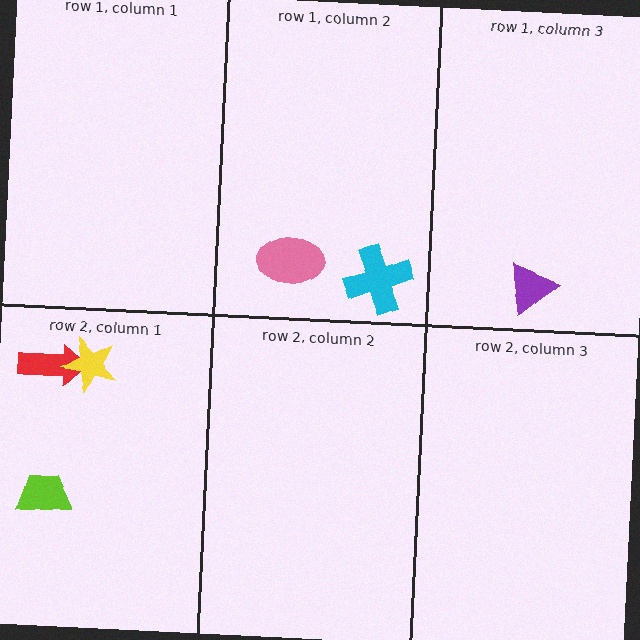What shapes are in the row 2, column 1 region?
The red arrow, the yellow star, the lime trapezoid.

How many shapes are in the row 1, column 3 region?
1.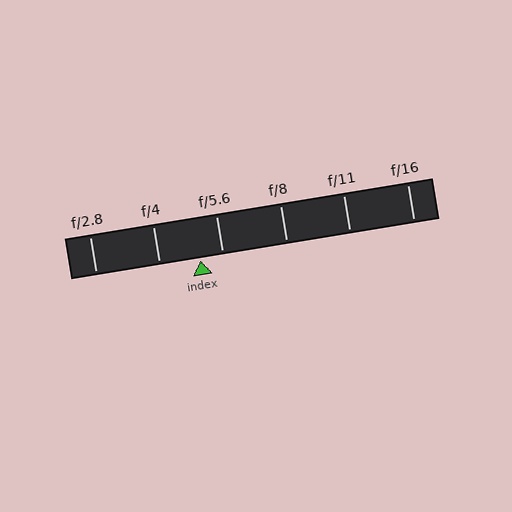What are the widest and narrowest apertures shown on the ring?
The widest aperture shown is f/2.8 and the narrowest is f/16.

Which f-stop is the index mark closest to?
The index mark is closest to f/5.6.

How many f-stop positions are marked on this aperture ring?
There are 6 f-stop positions marked.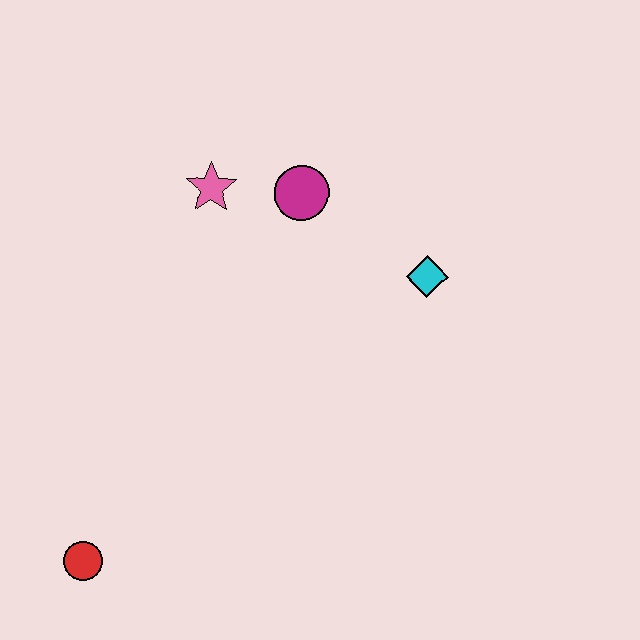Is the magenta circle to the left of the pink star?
No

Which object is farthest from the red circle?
The cyan diamond is farthest from the red circle.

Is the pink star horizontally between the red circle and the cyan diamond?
Yes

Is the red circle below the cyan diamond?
Yes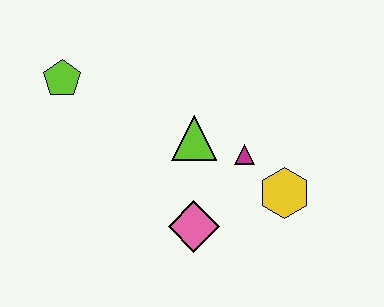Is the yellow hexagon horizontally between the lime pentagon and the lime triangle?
No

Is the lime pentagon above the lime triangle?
Yes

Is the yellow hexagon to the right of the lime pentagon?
Yes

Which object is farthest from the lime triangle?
The lime pentagon is farthest from the lime triangle.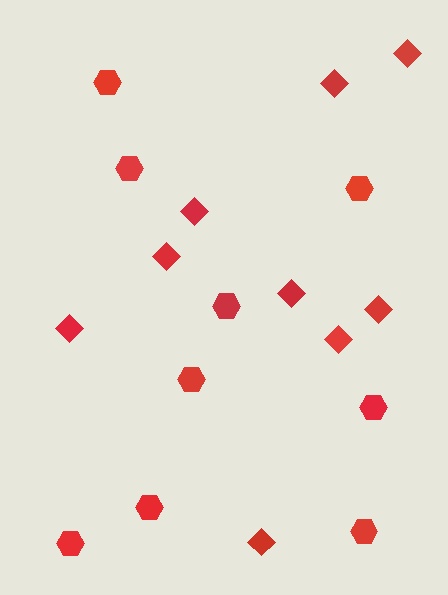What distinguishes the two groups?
There are 2 groups: one group of hexagons (9) and one group of diamonds (9).